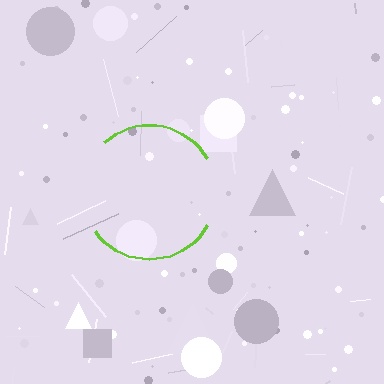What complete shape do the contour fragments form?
The contour fragments form a circle.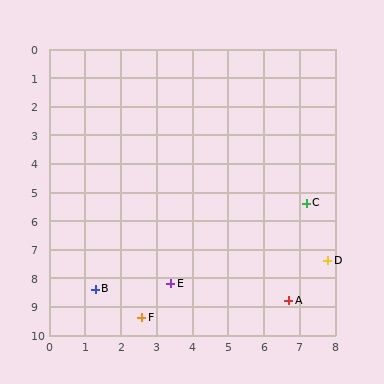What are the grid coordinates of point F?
Point F is at approximately (2.6, 9.4).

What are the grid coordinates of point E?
Point E is at approximately (3.4, 8.2).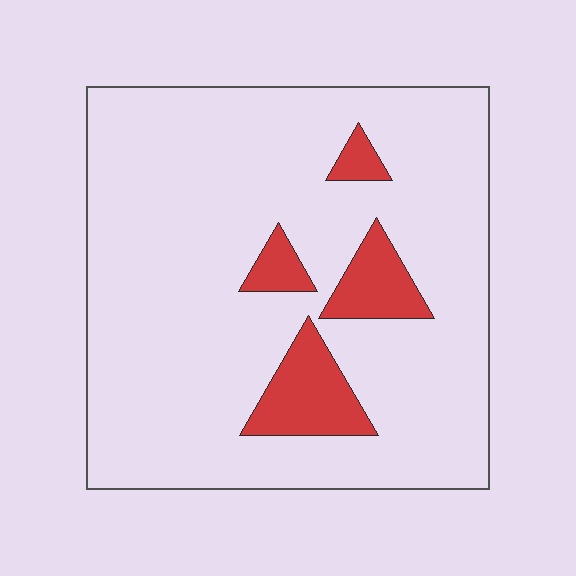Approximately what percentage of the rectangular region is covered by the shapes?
Approximately 10%.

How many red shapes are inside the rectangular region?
4.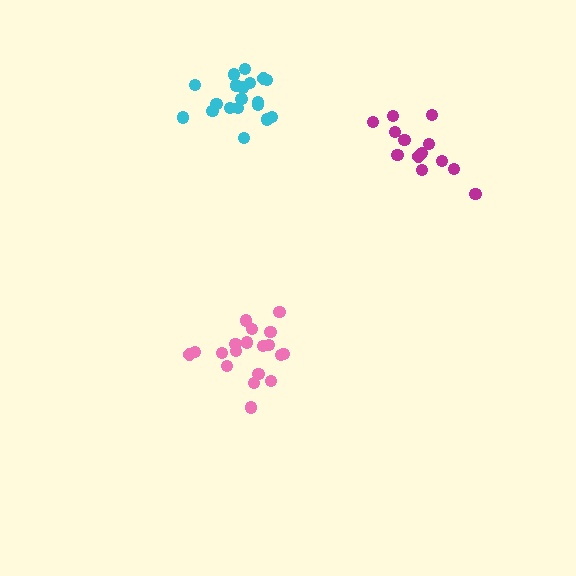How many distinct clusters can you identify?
There are 3 distinct clusters.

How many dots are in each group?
Group 1: 13 dots, Group 2: 19 dots, Group 3: 19 dots (51 total).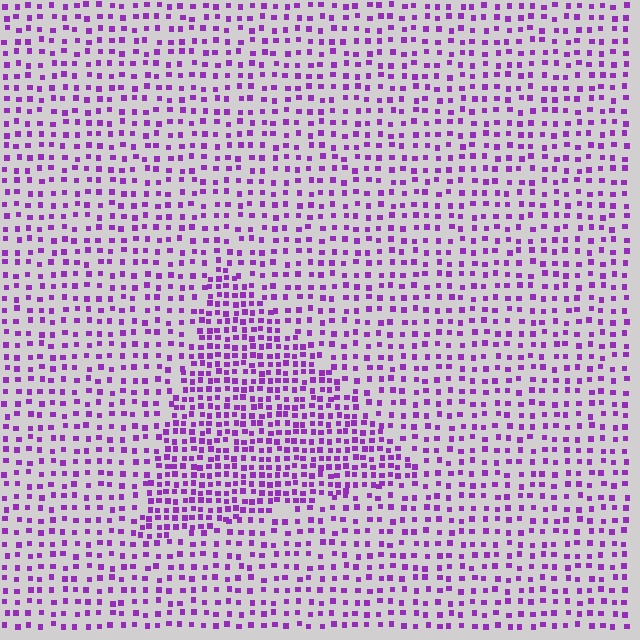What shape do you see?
I see a triangle.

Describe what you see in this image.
The image contains small purple elements arranged at two different densities. A triangle-shaped region is visible where the elements are more densely packed than the surrounding area.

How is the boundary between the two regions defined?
The boundary is defined by a change in element density (approximately 1.9x ratio). All elements are the same color, size, and shape.